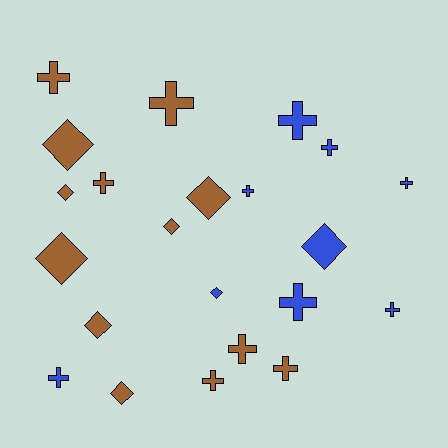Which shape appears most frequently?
Cross, with 13 objects.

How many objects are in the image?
There are 22 objects.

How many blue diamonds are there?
There are 2 blue diamonds.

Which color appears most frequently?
Brown, with 13 objects.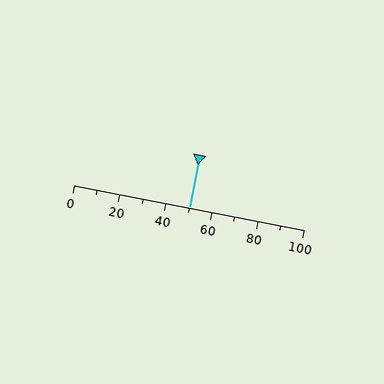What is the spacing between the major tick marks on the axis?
The major ticks are spaced 20 apart.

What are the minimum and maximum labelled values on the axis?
The axis runs from 0 to 100.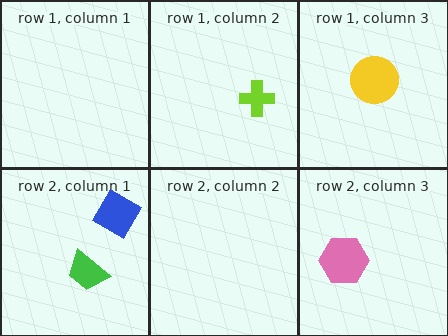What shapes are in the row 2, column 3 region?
The pink hexagon.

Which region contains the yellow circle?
The row 1, column 3 region.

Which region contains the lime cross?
The row 1, column 2 region.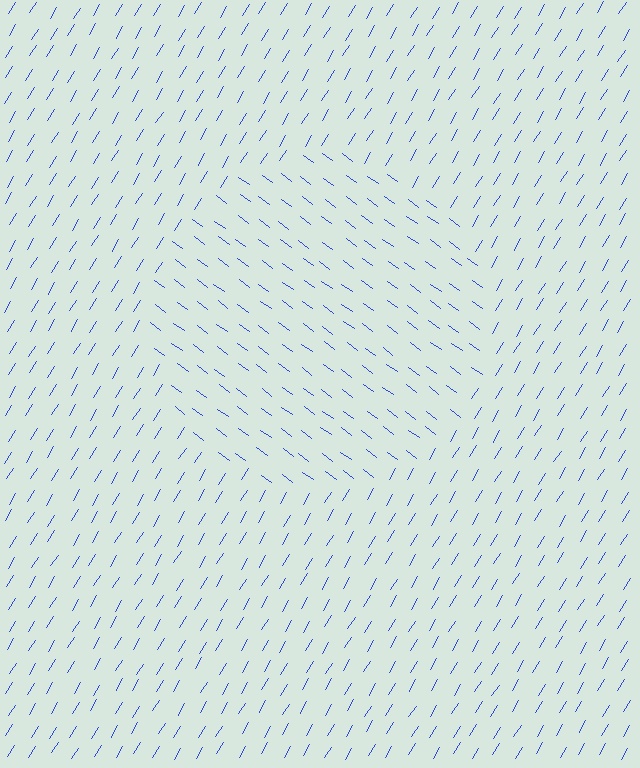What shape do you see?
I see a circle.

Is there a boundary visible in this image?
Yes, there is a texture boundary formed by a change in line orientation.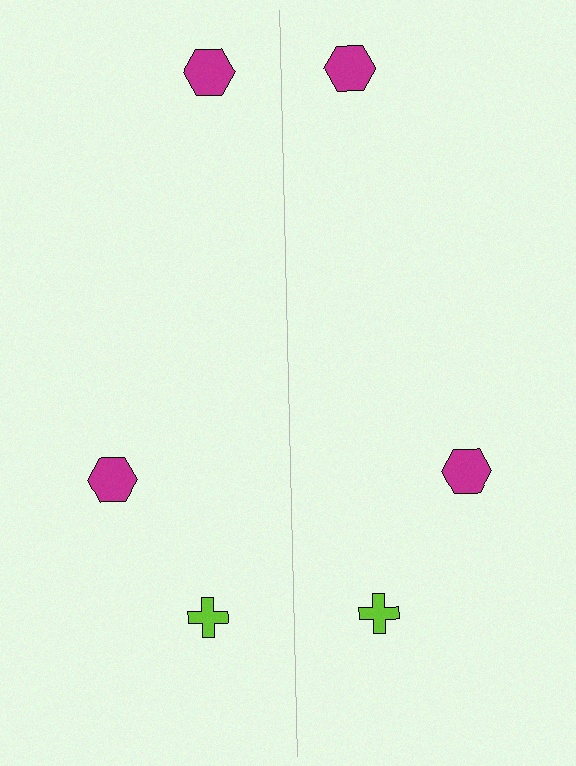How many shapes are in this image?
There are 6 shapes in this image.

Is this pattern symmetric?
Yes, this pattern has bilateral (reflection) symmetry.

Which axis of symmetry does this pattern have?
The pattern has a vertical axis of symmetry running through the center of the image.